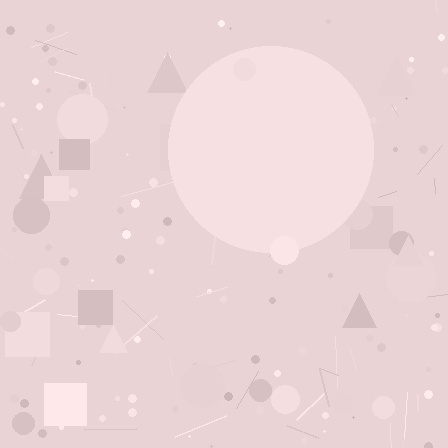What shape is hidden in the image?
A circle is hidden in the image.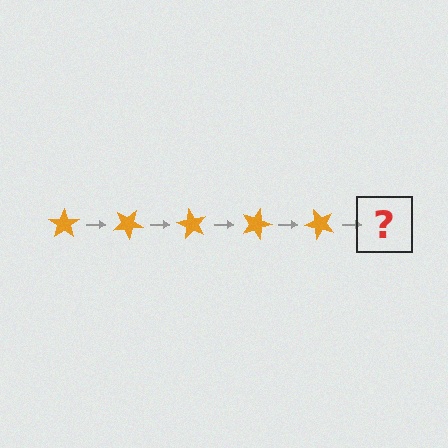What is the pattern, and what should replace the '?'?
The pattern is that the star rotates 30 degrees each step. The '?' should be an orange star rotated 150 degrees.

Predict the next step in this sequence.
The next step is an orange star rotated 150 degrees.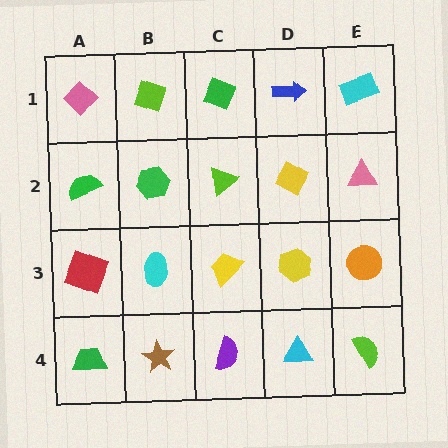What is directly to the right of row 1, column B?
A green diamond.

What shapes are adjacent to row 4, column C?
A yellow trapezoid (row 3, column C), a brown star (row 4, column B), a cyan triangle (row 4, column D).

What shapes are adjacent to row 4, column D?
A yellow hexagon (row 3, column D), a purple semicircle (row 4, column C), a lime semicircle (row 4, column E).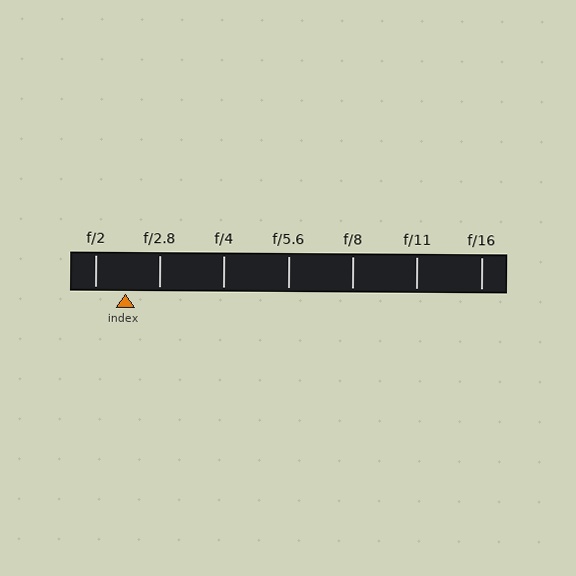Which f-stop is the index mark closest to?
The index mark is closest to f/2.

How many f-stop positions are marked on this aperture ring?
There are 7 f-stop positions marked.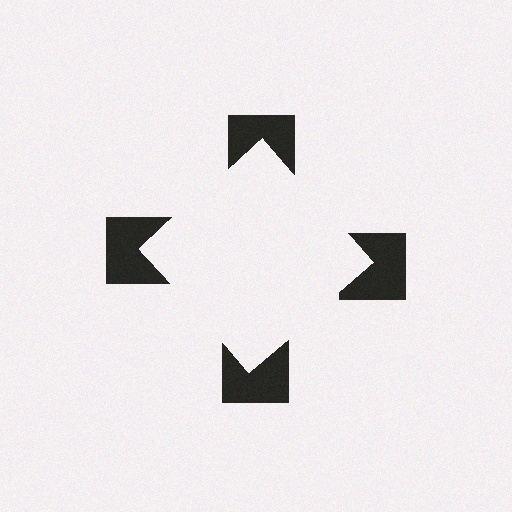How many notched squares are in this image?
There are 4 — one at each vertex of the illusory square.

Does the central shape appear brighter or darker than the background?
It typically appears slightly brighter than the background, even though no actual brightness change is drawn.